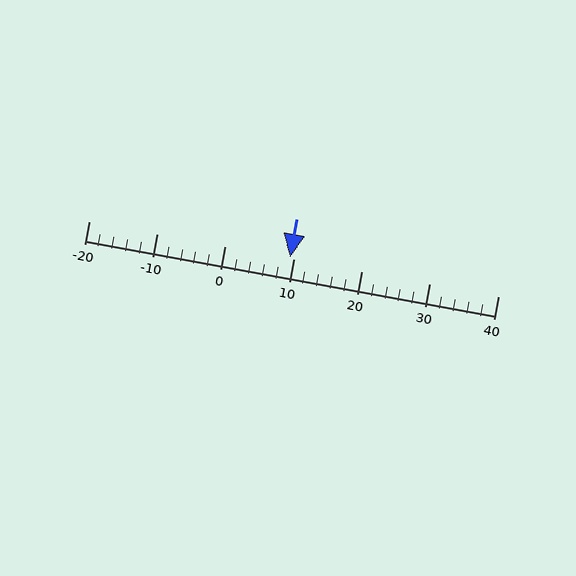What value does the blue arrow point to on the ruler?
The blue arrow points to approximately 10.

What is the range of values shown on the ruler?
The ruler shows values from -20 to 40.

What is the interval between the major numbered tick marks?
The major tick marks are spaced 10 units apart.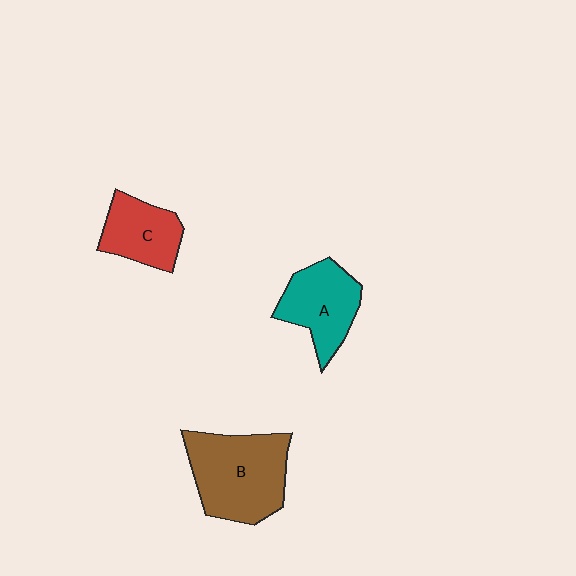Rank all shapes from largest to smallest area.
From largest to smallest: B (brown), A (teal), C (red).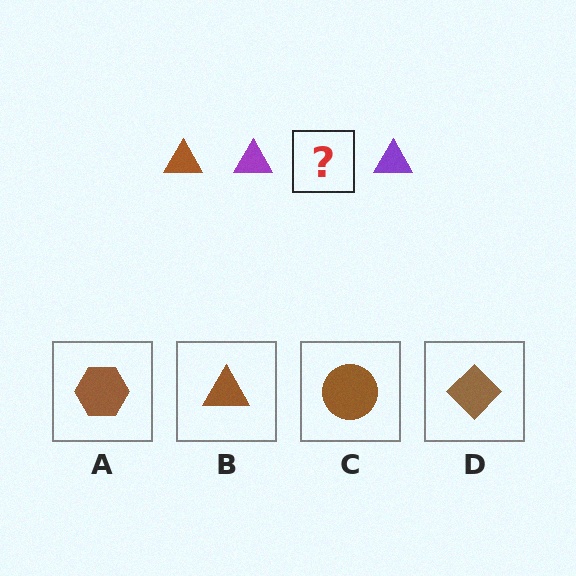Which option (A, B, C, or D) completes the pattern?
B.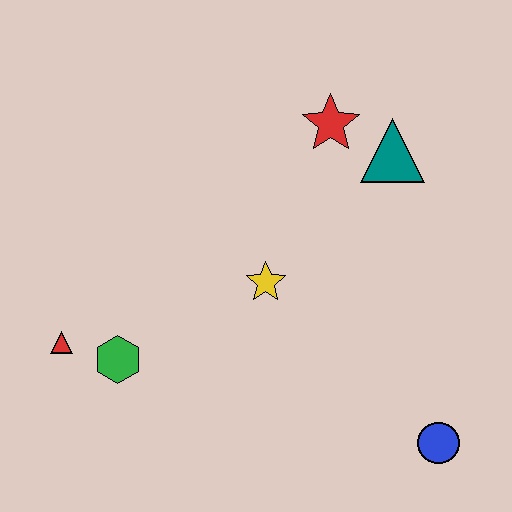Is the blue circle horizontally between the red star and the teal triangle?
No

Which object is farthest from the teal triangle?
The red triangle is farthest from the teal triangle.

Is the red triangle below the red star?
Yes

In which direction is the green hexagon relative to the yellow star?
The green hexagon is to the left of the yellow star.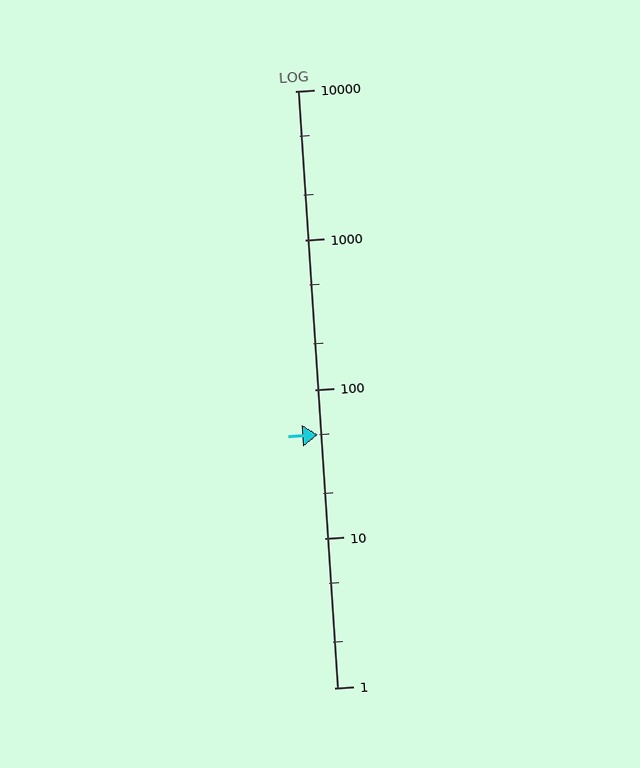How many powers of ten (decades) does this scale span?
The scale spans 4 decades, from 1 to 10000.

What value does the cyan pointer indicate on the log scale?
The pointer indicates approximately 50.